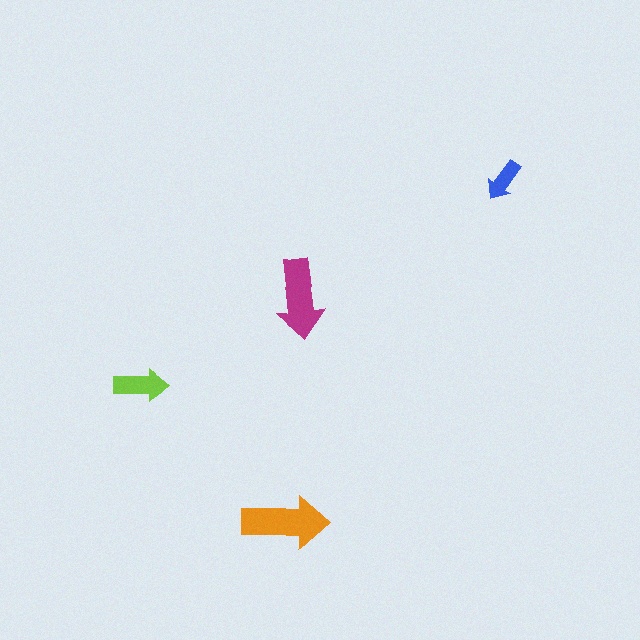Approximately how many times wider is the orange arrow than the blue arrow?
About 2 times wider.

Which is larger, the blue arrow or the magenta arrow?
The magenta one.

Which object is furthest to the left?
The lime arrow is leftmost.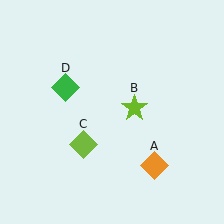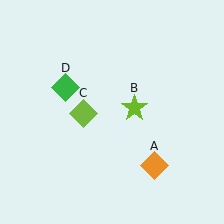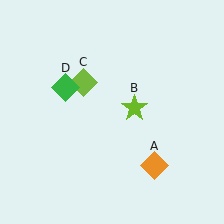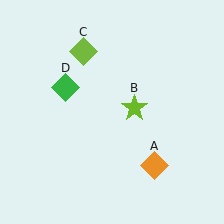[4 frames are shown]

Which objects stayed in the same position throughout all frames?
Orange diamond (object A) and lime star (object B) and green diamond (object D) remained stationary.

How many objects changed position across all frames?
1 object changed position: lime diamond (object C).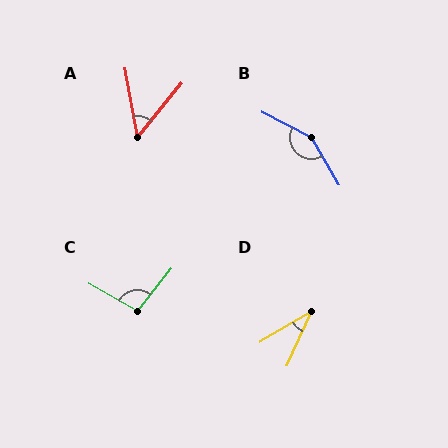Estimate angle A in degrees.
Approximately 49 degrees.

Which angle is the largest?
B, at approximately 147 degrees.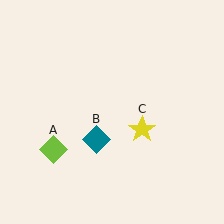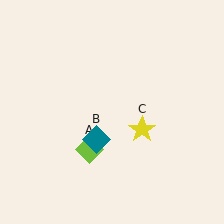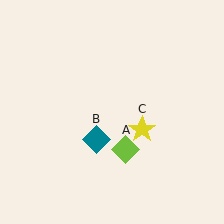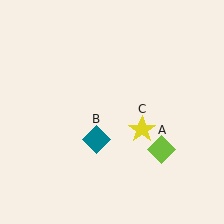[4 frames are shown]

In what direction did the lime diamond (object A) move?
The lime diamond (object A) moved right.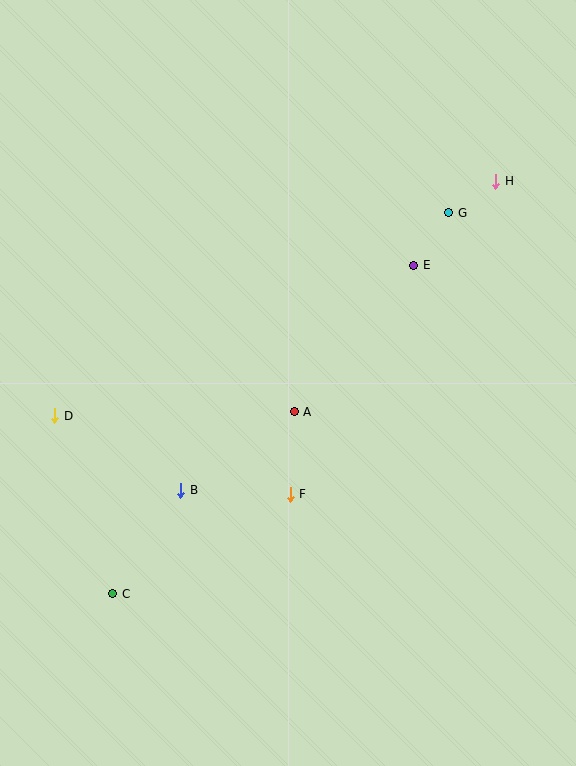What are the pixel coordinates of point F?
Point F is at (290, 494).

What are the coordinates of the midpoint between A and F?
The midpoint between A and F is at (292, 453).